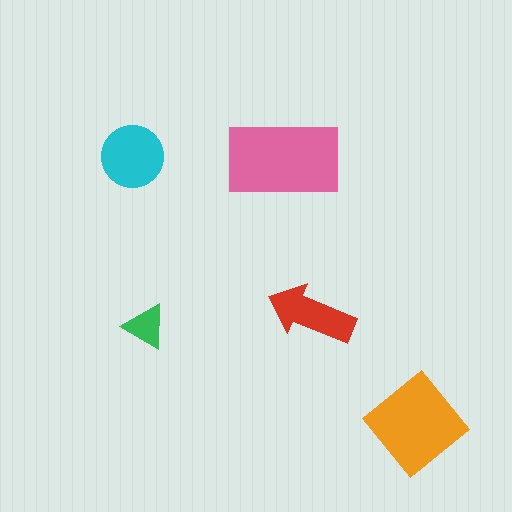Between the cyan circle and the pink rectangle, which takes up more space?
The pink rectangle.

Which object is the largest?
The pink rectangle.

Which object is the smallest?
The green triangle.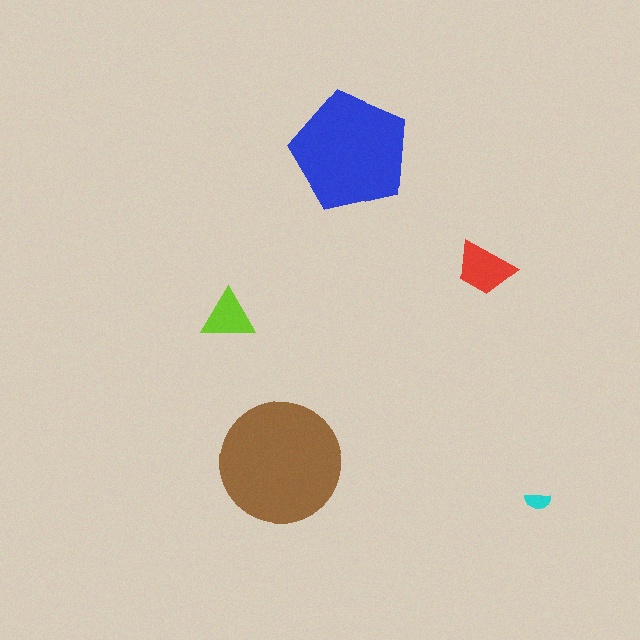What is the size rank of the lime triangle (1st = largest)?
4th.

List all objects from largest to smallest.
The brown circle, the blue pentagon, the red trapezoid, the lime triangle, the cyan semicircle.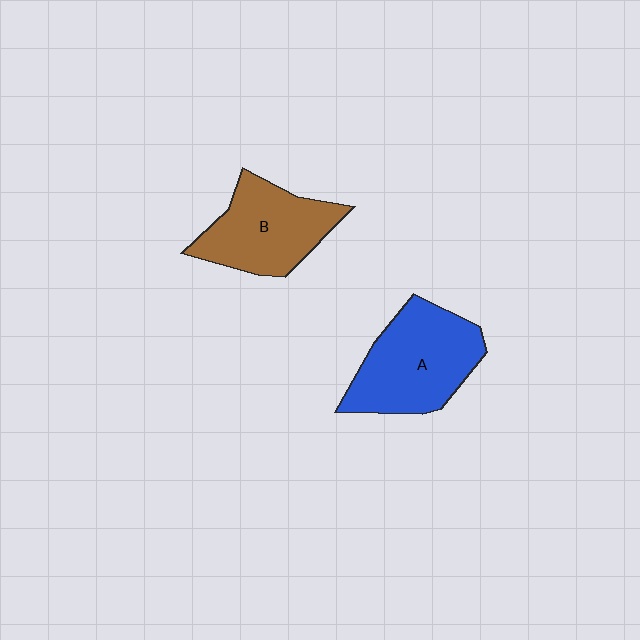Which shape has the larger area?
Shape A (blue).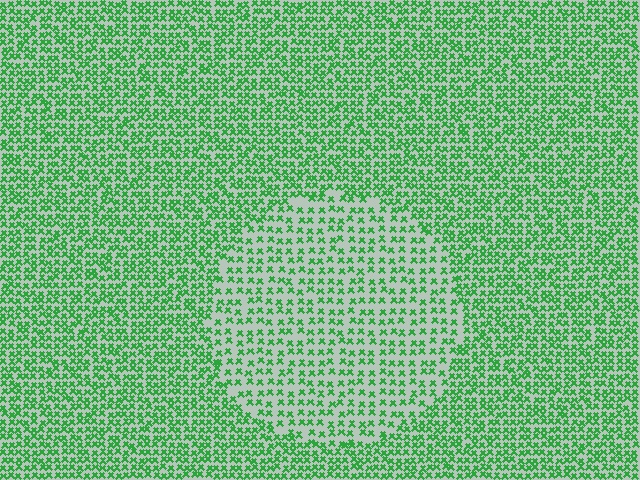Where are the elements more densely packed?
The elements are more densely packed outside the circle boundary.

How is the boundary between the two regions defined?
The boundary is defined by a change in element density (approximately 1.8x ratio). All elements are the same color, size, and shape.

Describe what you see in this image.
The image contains small green elements arranged at two different densities. A circle-shaped region is visible where the elements are less densely packed than the surrounding area.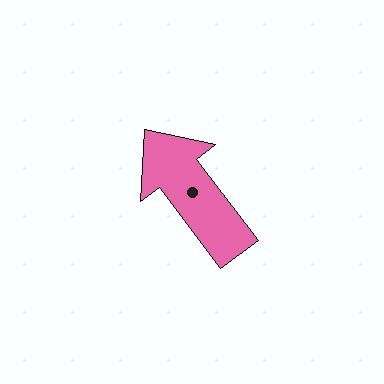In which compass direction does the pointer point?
Northwest.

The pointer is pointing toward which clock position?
Roughly 11 o'clock.